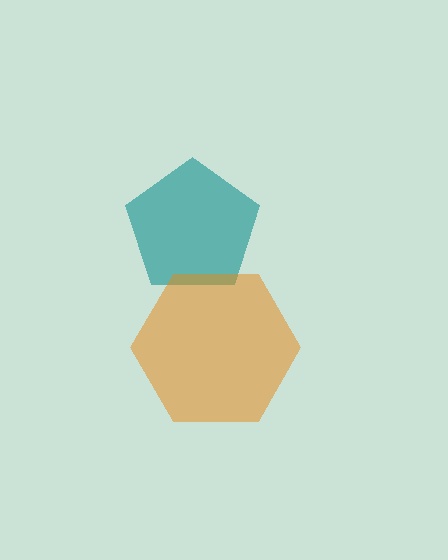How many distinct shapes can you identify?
There are 2 distinct shapes: a teal pentagon, an orange hexagon.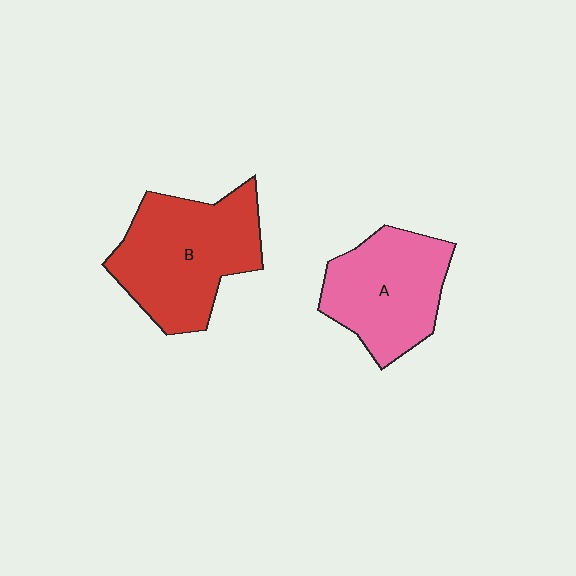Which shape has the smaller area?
Shape A (pink).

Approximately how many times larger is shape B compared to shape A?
Approximately 1.2 times.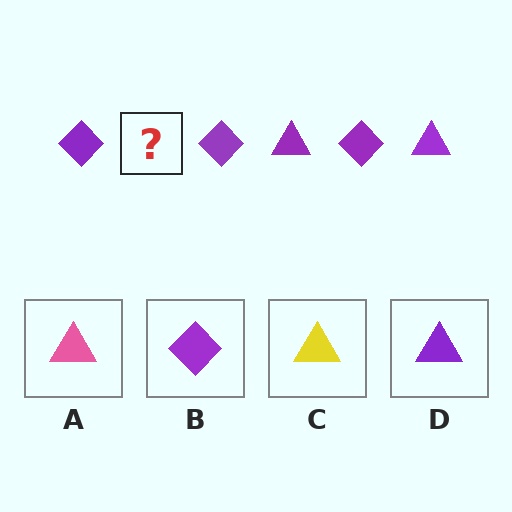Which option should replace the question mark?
Option D.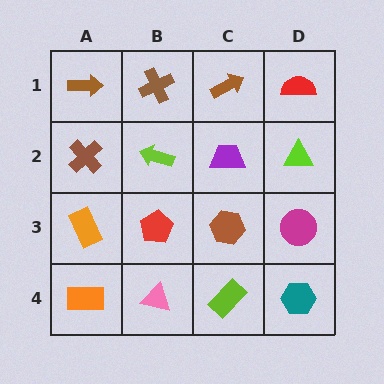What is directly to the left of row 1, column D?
A brown arrow.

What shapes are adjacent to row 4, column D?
A magenta circle (row 3, column D), a lime rectangle (row 4, column C).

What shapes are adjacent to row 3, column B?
A lime arrow (row 2, column B), a pink triangle (row 4, column B), an orange rectangle (row 3, column A), a brown hexagon (row 3, column C).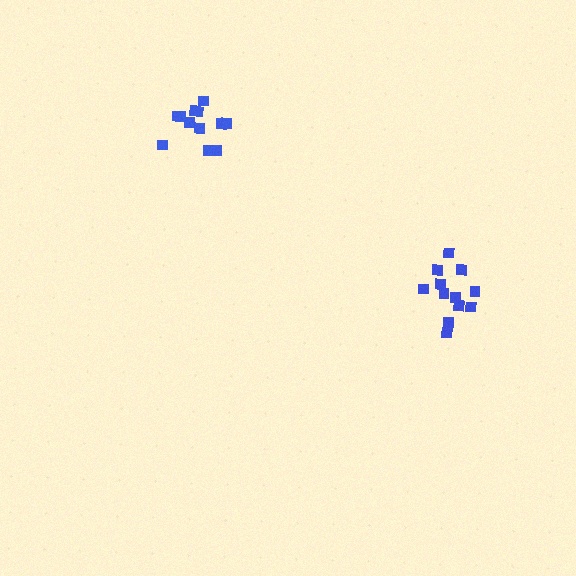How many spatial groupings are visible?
There are 2 spatial groupings.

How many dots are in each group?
Group 1: 12 dots, Group 2: 12 dots (24 total).